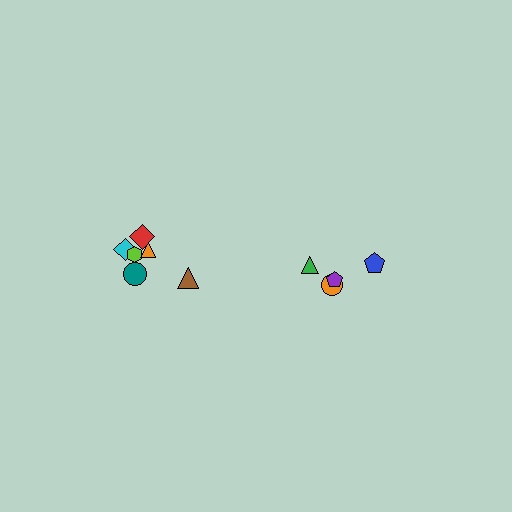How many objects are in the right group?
There are 4 objects.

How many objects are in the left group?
There are 6 objects.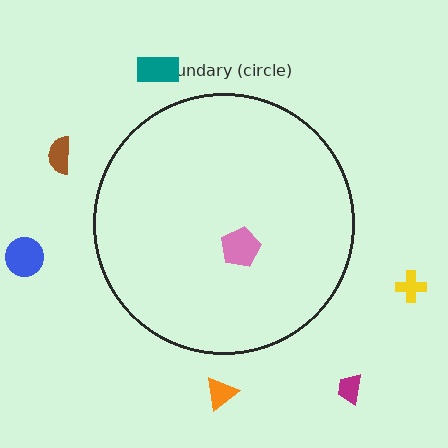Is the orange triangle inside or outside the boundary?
Outside.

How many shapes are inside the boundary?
1 inside, 6 outside.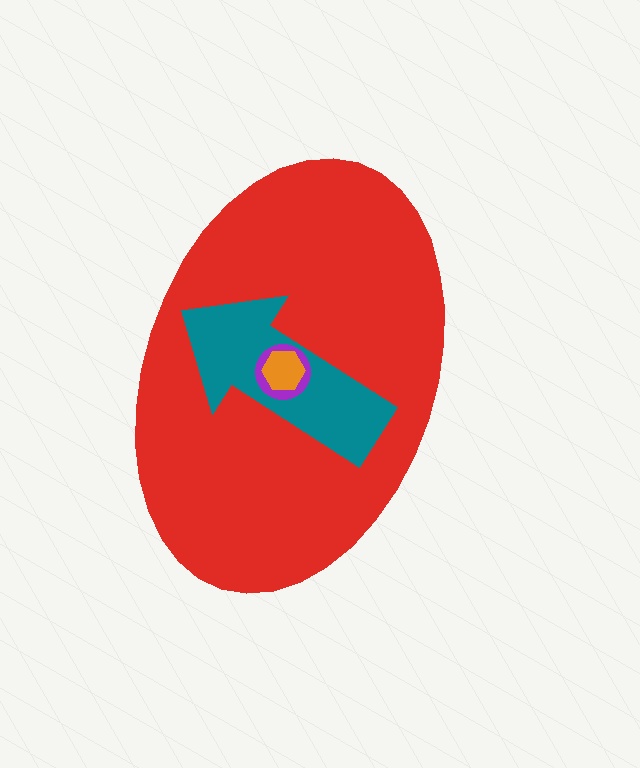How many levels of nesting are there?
4.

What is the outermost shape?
The red ellipse.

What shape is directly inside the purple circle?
The orange hexagon.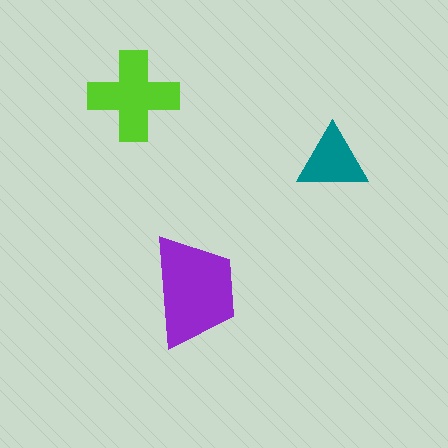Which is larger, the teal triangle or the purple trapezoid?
The purple trapezoid.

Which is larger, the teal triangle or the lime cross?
The lime cross.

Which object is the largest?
The purple trapezoid.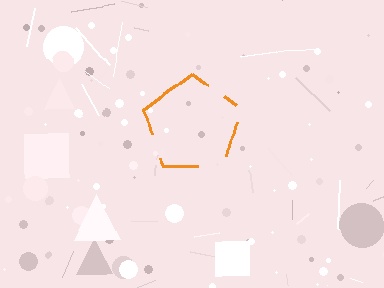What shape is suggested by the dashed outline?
The dashed outline suggests a pentagon.